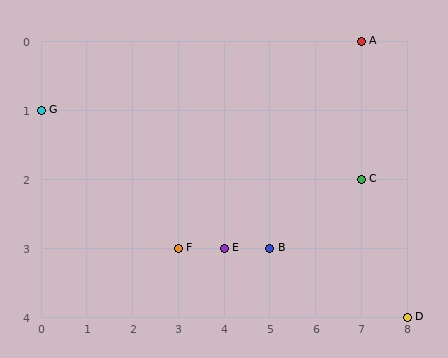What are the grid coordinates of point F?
Point F is at grid coordinates (3, 3).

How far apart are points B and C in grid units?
Points B and C are 2 columns and 1 row apart (about 2.2 grid units diagonally).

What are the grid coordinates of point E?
Point E is at grid coordinates (4, 3).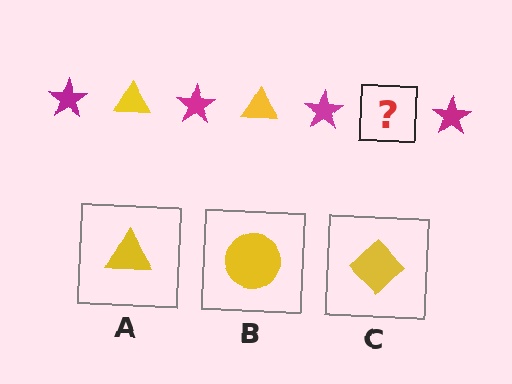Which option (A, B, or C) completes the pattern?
A.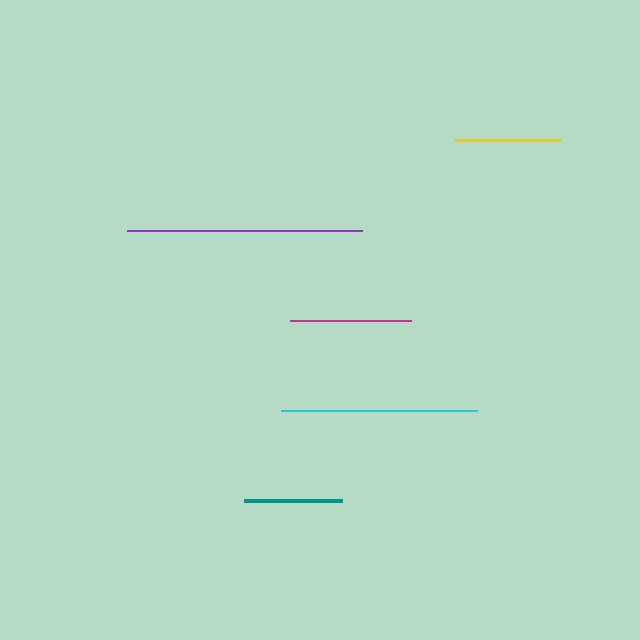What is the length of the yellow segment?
The yellow segment is approximately 105 pixels long.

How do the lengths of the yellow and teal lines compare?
The yellow and teal lines are approximately the same length.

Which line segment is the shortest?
The teal line is the shortest at approximately 99 pixels.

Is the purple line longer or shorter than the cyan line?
The purple line is longer than the cyan line.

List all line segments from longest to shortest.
From longest to shortest: purple, cyan, magenta, yellow, teal.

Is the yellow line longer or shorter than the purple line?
The purple line is longer than the yellow line.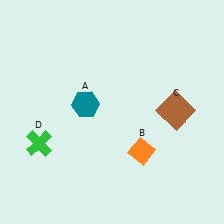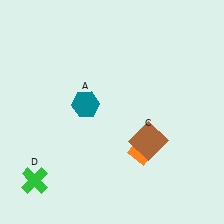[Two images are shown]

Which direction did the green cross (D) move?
The green cross (D) moved down.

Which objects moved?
The objects that moved are: the brown square (C), the green cross (D).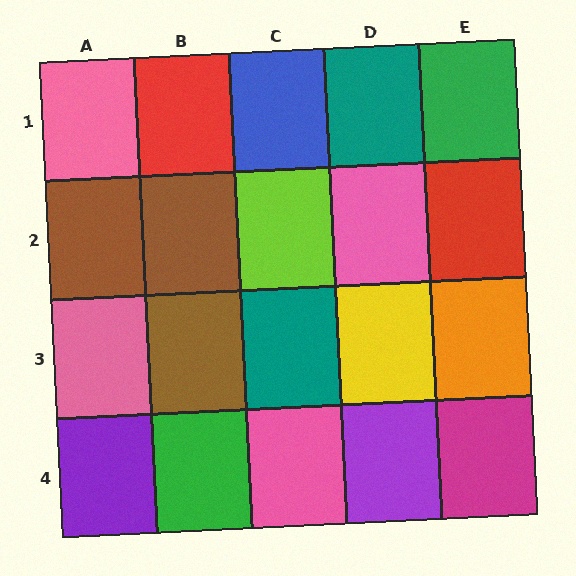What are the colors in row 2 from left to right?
Brown, brown, lime, pink, red.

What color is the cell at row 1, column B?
Red.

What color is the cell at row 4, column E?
Magenta.